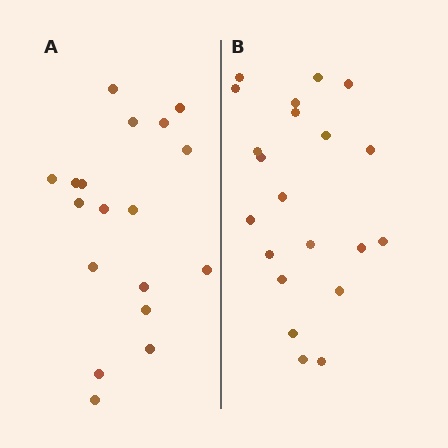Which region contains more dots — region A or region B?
Region B (the right region) has more dots.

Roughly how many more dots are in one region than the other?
Region B has just a few more — roughly 2 or 3 more dots than region A.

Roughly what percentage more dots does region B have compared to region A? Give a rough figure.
About 15% more.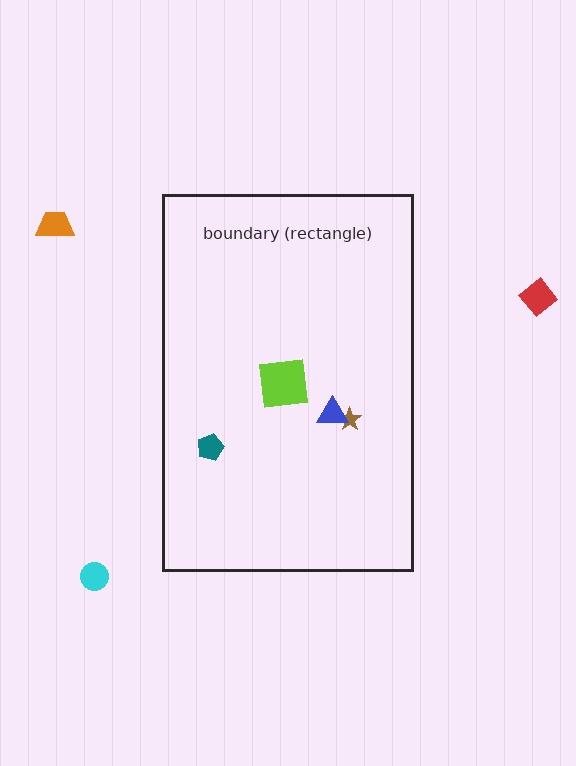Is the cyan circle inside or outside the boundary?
Outside.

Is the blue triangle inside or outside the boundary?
Inside.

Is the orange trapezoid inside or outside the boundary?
Outside.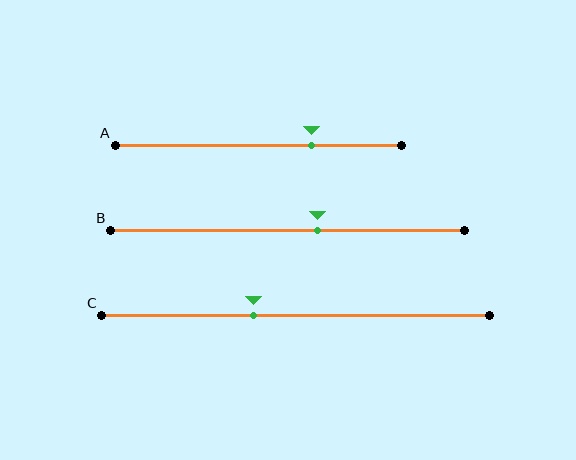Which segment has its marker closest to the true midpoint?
Segment B has its marker closest to the true midpoint.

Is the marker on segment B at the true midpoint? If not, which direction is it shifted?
No, the marker on segment B is shifted to the right by about 8% of the segment length.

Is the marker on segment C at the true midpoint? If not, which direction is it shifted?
No, the marker on segment C is shifted to the left by about 11% of the segment length.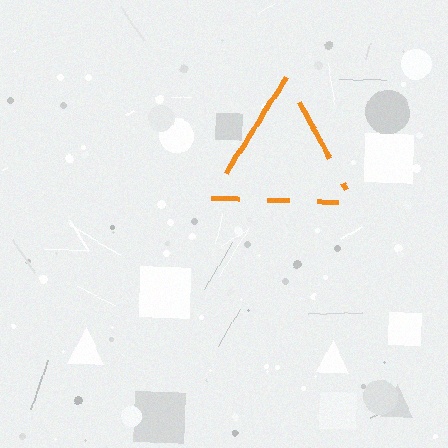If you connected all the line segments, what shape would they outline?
They would outline a triangle.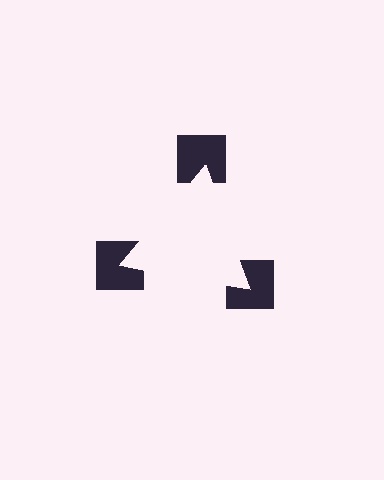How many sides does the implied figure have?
3 sides.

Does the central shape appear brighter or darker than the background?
It typically appears slightly brighter than the background, even though no actual brightness change is drawn.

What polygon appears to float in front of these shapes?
An illusory triangle — its edges are inferred from the aligned wedge cuts in the notched squares, not physically drawn.